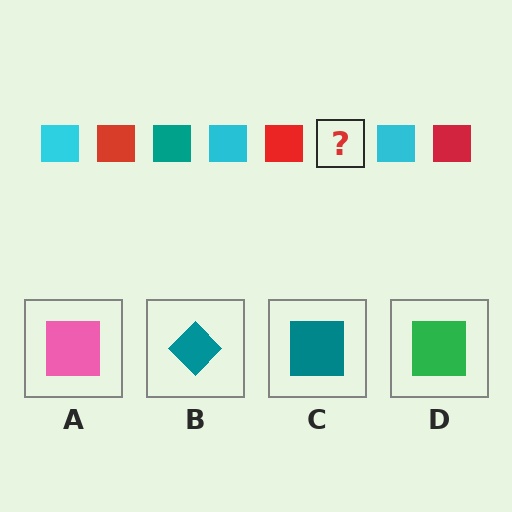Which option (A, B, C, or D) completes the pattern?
C.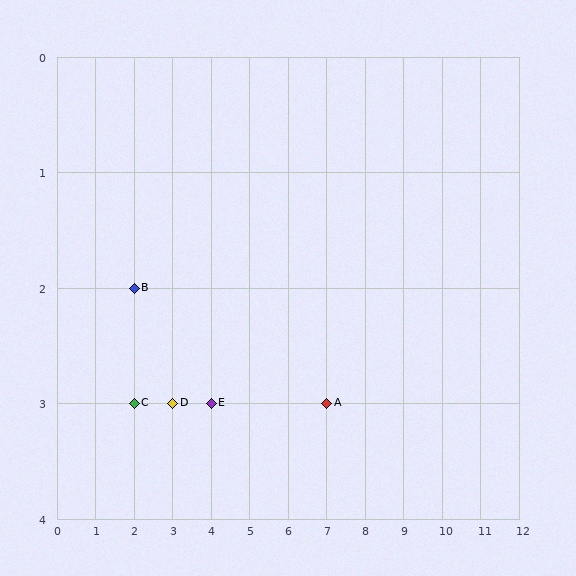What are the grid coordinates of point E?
Point E is at grid coordinates (4, 3).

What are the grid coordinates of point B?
Point B is at grid coordinates (2, 2).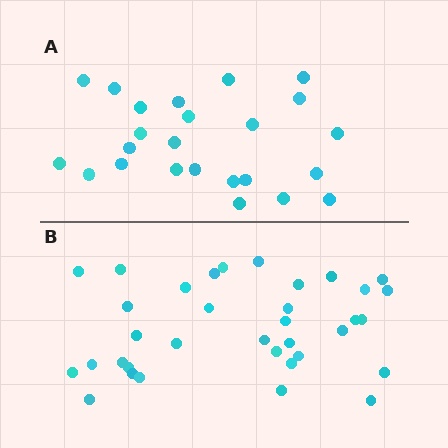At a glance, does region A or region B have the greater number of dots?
Region B (the bottom region) has more dots.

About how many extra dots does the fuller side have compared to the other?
Region B has roughly 12 or so more dots than region A.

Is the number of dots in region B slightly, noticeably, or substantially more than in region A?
Region B has substantially more. The ratio is roughly 1.5 to 1.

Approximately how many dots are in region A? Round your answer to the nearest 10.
About 20 dots. (The exact count is 24, which rounds to 20.)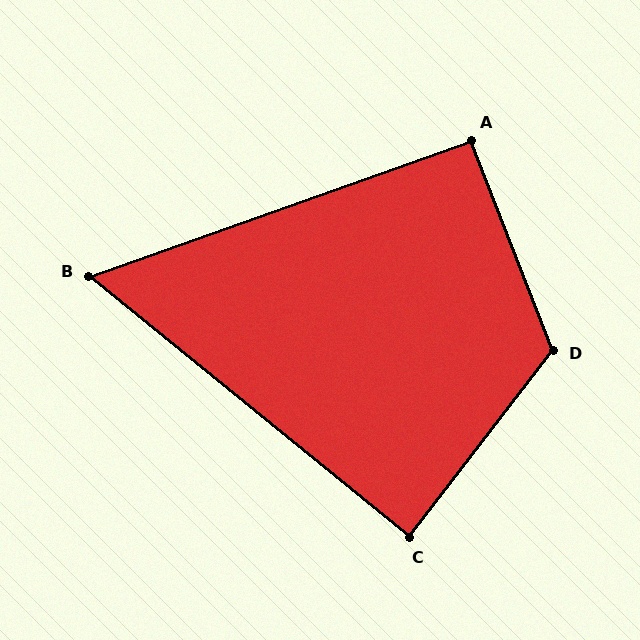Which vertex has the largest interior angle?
D, at approximately 121 degrees.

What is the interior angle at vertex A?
Approximately 92 degrees (approximately right).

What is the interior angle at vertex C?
Approximately 88 degrees (approximately right).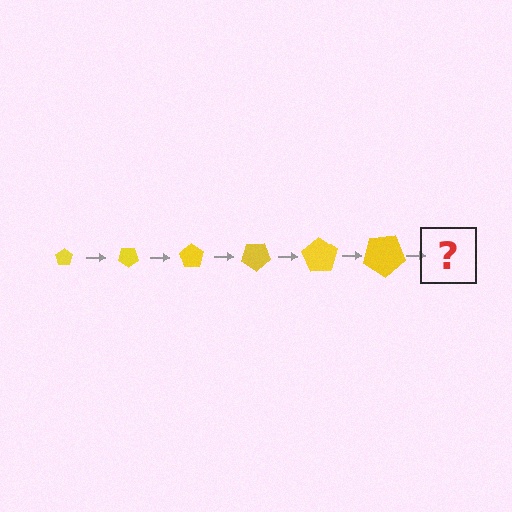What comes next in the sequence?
The next element should be a pentagon, larger than the previous one and rotated 210 degrees from the start.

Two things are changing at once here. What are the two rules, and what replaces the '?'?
The two rules are that the pentagon grows larger each step and it rotates 35 degrees each step. The '?' should be a pentagon, larger than the previous one and rotated 210 degrees from the start.